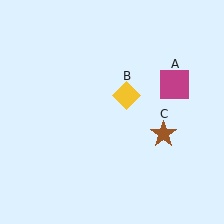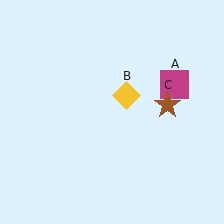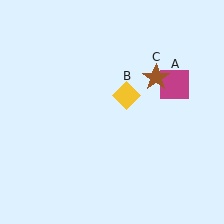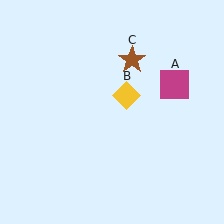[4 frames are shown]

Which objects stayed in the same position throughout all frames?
Magenta square (object A) and yellow diamond (object B) remained stationary.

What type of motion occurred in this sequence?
The brown star (object C) rotated counterclockwise around the center of the scene.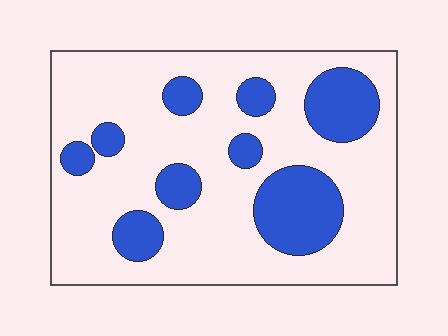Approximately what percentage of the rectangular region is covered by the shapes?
Approximately 25%.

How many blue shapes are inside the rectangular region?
9.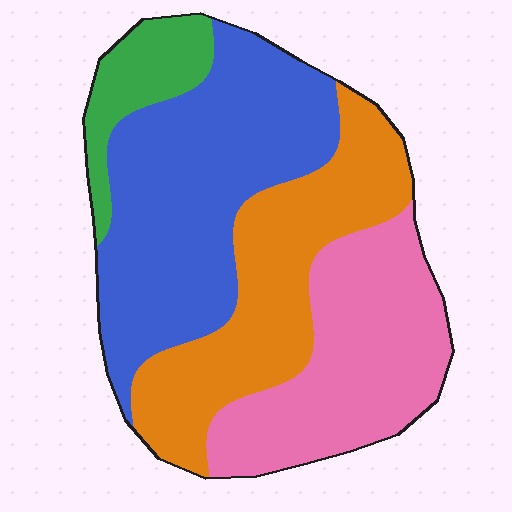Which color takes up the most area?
Blue, at roughly 35%.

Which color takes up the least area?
Green, at roughly 10%.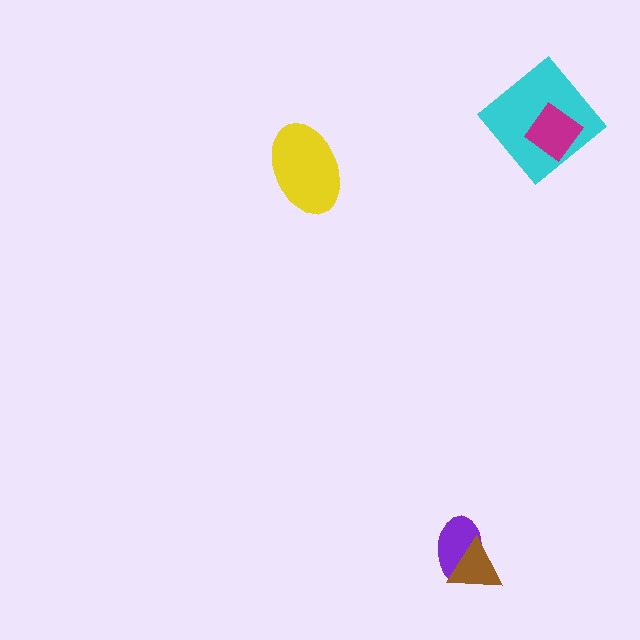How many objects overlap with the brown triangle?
1 object overlaps with the brown triangle.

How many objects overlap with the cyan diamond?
1 object overlaps with the cyan diamond.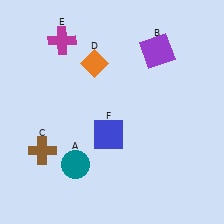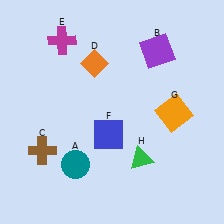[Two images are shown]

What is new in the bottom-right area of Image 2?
An orange square (G) was added in the bottom-right area of Image 2.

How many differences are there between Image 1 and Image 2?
There are 2 differences between the two images.